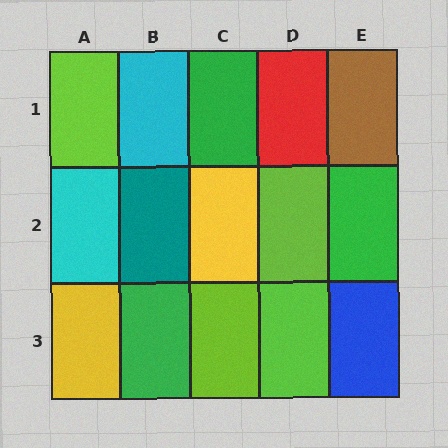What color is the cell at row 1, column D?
Red.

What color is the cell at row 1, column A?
Lime.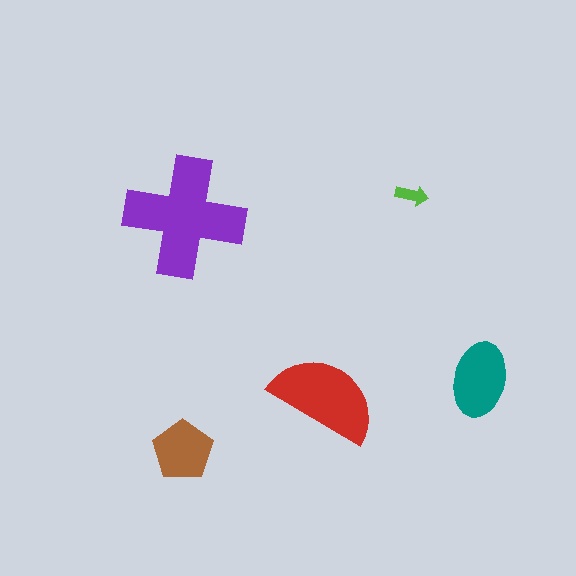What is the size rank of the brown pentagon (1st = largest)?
4th.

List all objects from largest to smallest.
The purple cross, the red semicircle, the teal ellipse, the brown pentagon, the lime arrow.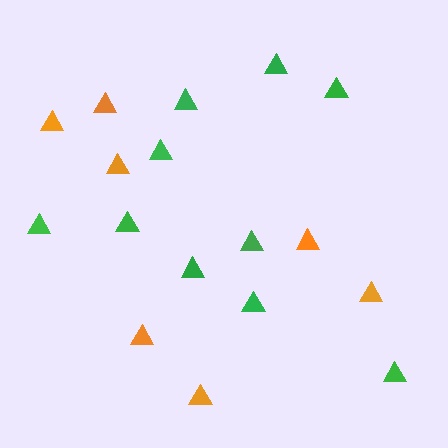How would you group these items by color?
There are 2 groups: one group of green triangles (10) and one group of orange triangles (7).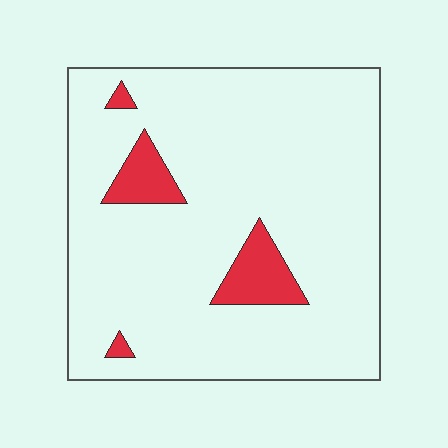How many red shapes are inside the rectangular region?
4.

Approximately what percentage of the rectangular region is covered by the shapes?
Approximately 10%.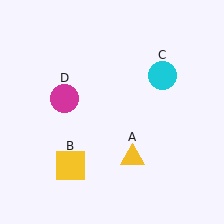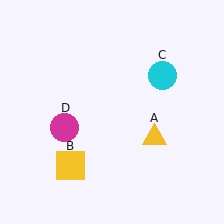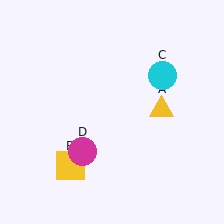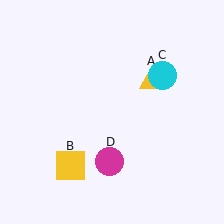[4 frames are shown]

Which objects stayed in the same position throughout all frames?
Yellow square (object B) and cyan circle (object C) remained stationary.